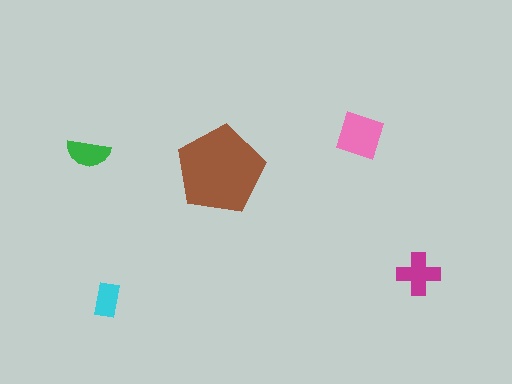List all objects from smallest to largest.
The cyan rectangle, the green semicircle, the magenta cross, the pink square, the brown pentagon.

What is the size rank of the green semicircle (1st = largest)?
4th.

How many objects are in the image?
There are 5 objects in the image.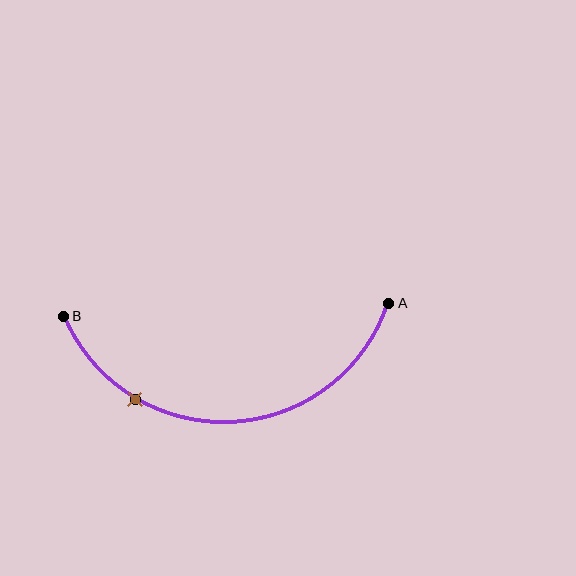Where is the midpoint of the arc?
The arc midpoint is the point on the curve farthest from the straight line joining A and B. It sits below that line.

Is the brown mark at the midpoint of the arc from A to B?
No. The brown mark lies on the arc but is closer to endpoint B. The arc midpoint would be at the point on the curve equidistant along the arc from both A and B.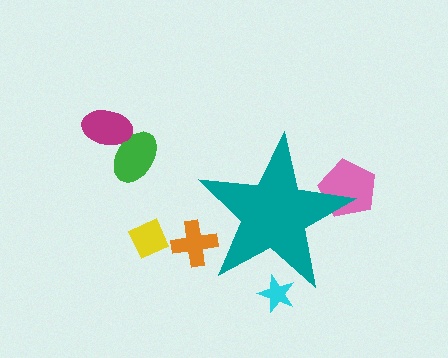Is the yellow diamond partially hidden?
No, the yellow diamond is fully visible.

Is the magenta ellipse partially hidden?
No, the magenta ellipse is fully visible.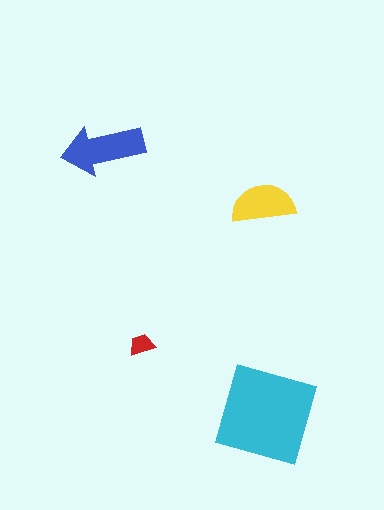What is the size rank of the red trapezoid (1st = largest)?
4th.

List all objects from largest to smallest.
The cyan square, the blue arrow, the yellow semicircle, the red trapezoid.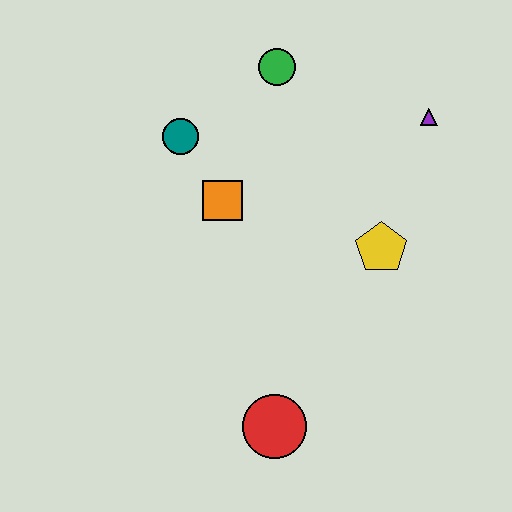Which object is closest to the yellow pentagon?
The purple triangle is closest to the yellow pentagon.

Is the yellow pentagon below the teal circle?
Yes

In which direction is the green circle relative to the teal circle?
The green circle is to the right of the teal circle.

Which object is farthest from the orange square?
The red circle is farthest from the orange square.